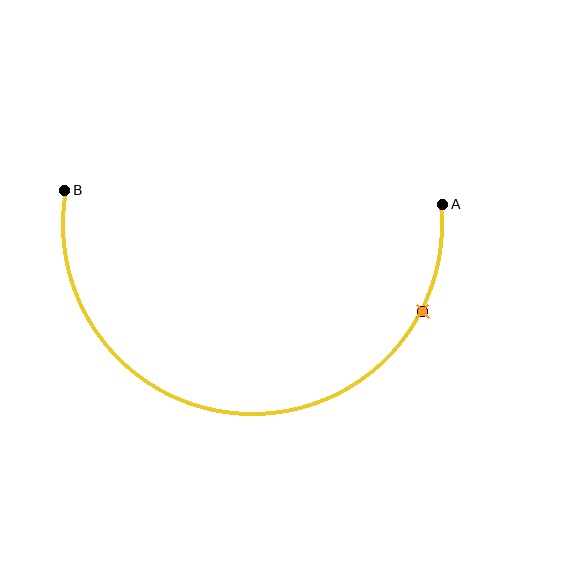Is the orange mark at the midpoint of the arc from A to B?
No. The orange mark lies on the arc but is closer to endpoint A. The arc midpoint would be at the point on the curve equidistant along the arc from both A and B.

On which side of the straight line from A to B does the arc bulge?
The arc bulges below the straight line connecting A and B.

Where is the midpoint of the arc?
The arc midpoint is the point on the curve farthest from the straight line joining A and B. It sits below that line.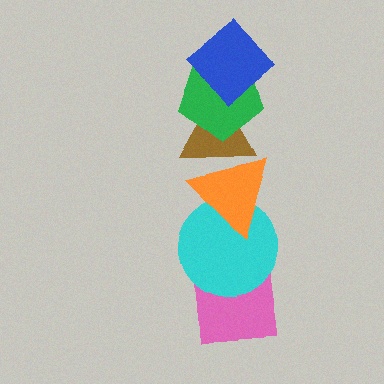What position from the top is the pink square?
The pink square is 6th from the top.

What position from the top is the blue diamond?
The blue diamond is 1st from the top.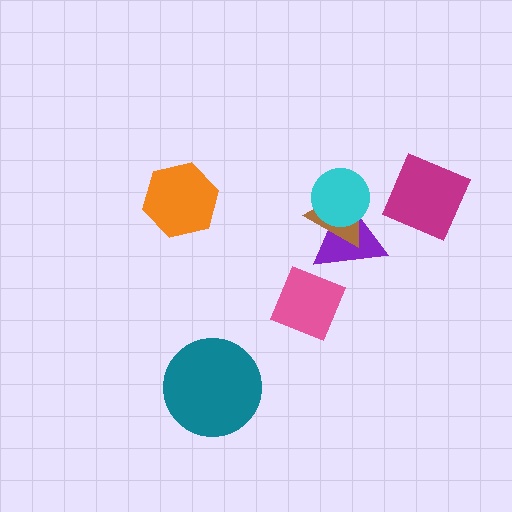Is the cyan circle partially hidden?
No, no other shape covers it.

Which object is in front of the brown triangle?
The cyan circle is in front of the brown triangle.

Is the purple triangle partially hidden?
Yes, it is partially covered by another shape.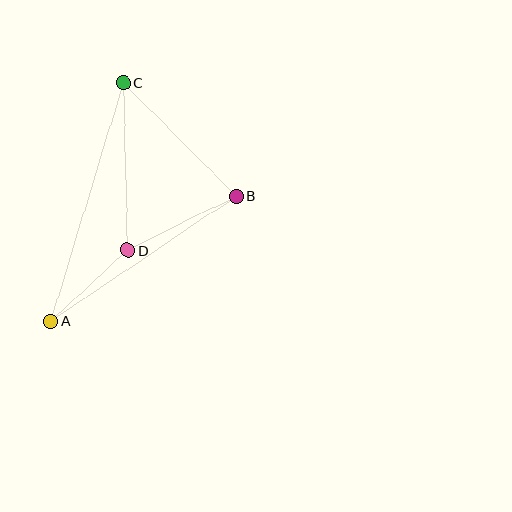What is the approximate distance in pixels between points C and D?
The distance between C and D is approximately 168 pixels.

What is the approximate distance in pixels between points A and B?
The distance between A and B is approximately 223 pixels.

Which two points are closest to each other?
Points A and D are closest to each other.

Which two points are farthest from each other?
Points A and C are farthest from each other.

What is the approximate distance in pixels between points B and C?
The distance between B and C is approximately 160 pixels.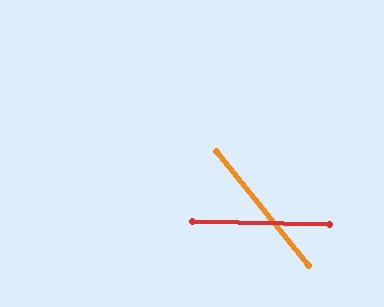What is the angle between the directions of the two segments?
Approximately 50 degrees.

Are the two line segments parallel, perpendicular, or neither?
Neither parallel nor perpendicular — they differ by about 50°.